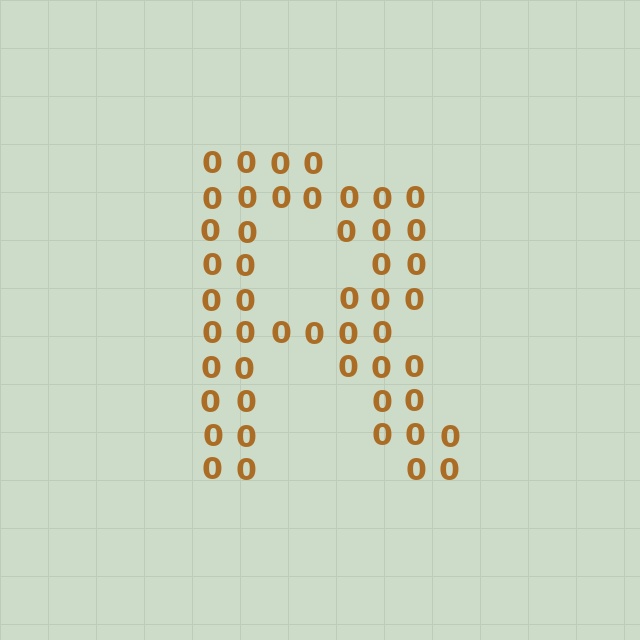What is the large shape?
The large shape is the letter R.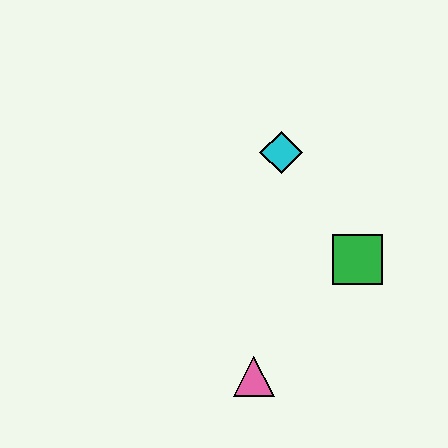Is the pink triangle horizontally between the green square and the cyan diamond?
No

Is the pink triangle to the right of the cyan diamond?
No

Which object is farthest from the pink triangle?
The cyan diamond is farthest from the pink triangle.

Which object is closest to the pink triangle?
The green square is closest to the pink triangle.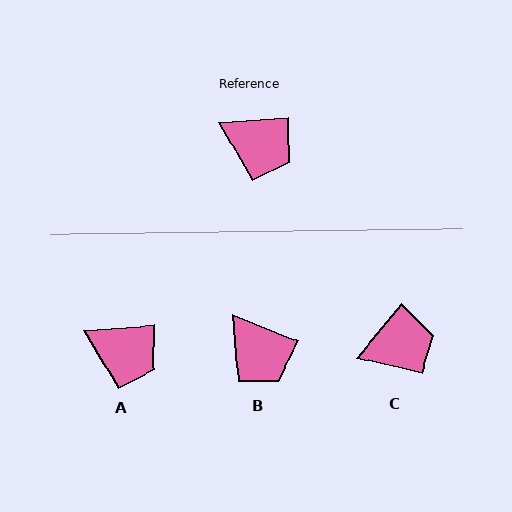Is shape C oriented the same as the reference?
No, it is off by about 46 degrees.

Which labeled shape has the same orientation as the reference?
A.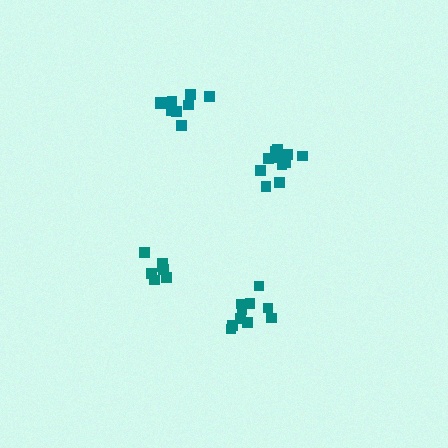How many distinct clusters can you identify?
There are 4 distinct clusters.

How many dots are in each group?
Group 1: 10 dots, Group 2: 7 dots, Group 3: 11 dots, Group 4: 11 dots (39 total).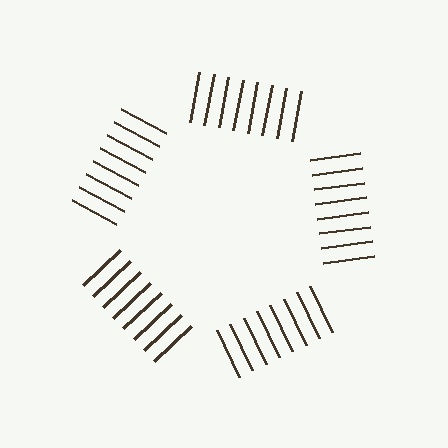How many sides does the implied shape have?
5 sides — the line-ends trace a pentagon.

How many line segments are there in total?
40 — 8 along each of the 5 edges.